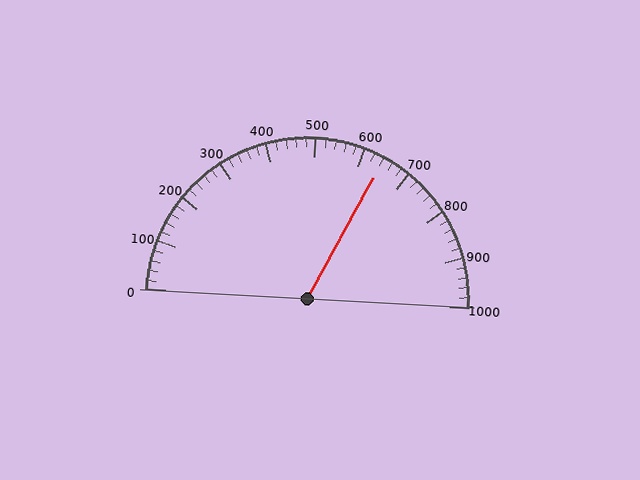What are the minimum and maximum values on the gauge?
The gauge ranges from 0 to 1000.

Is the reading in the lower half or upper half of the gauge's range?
The reading is in the upper half of the range (0 to 1000).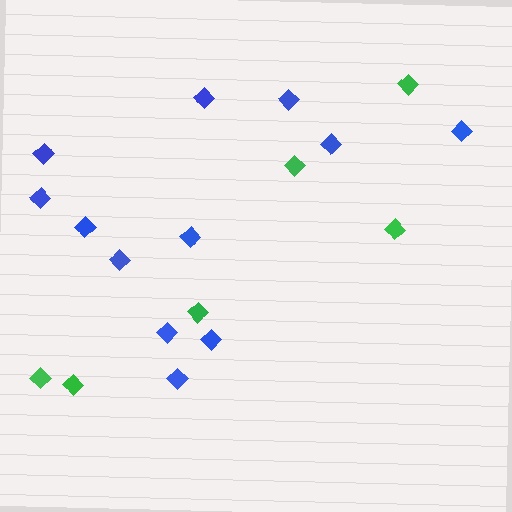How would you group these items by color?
There are 2 groups: one group of blue diamonds (12) and one group of green diamonds (6).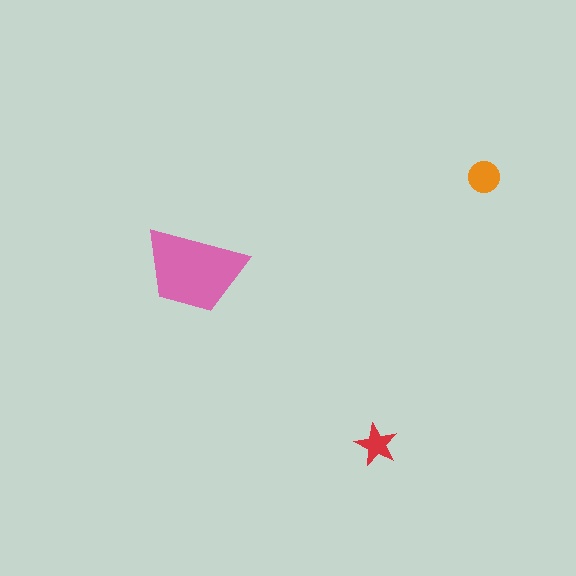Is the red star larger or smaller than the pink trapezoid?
Smaller.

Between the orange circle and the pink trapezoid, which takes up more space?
The pink trapezoid.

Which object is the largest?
The pink trapezoid.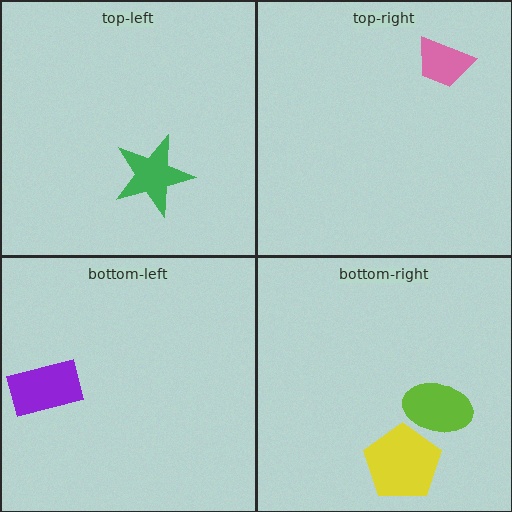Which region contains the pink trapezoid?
The top-right region.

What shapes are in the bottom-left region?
The purple rectangle.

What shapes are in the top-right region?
The pink trapezoid.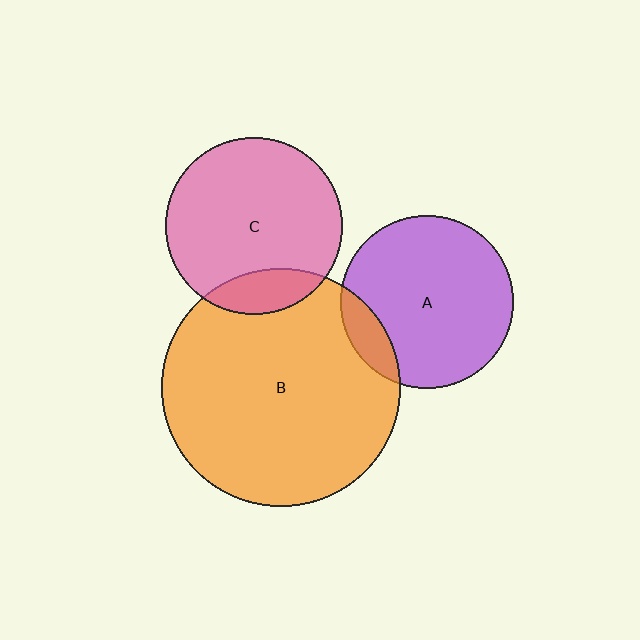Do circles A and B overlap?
Yes.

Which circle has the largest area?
Circle B (orange).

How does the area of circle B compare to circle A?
Approximately 1.9 times.